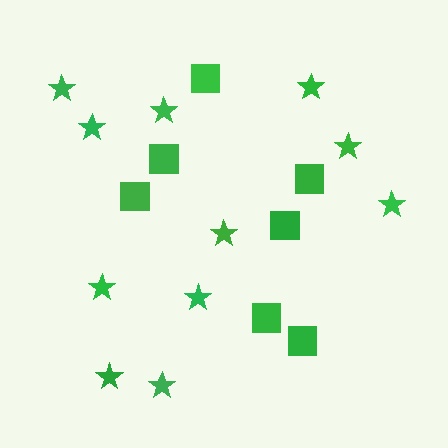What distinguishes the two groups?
There are 2 groups: one group of squares (7) and one group of stars (11).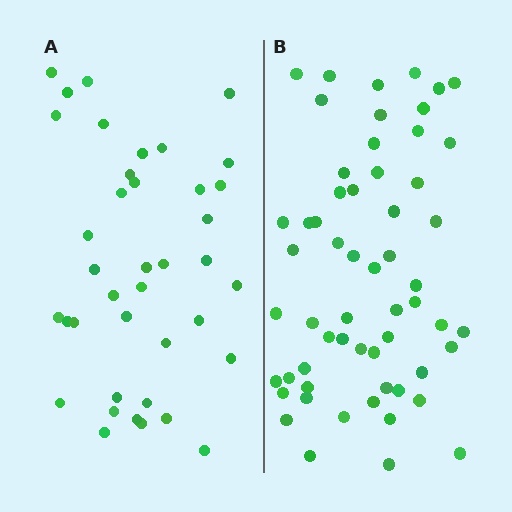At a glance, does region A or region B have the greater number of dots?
Region B (the right region) has more dots.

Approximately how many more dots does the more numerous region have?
Region B has approximately 20 more dots than region A.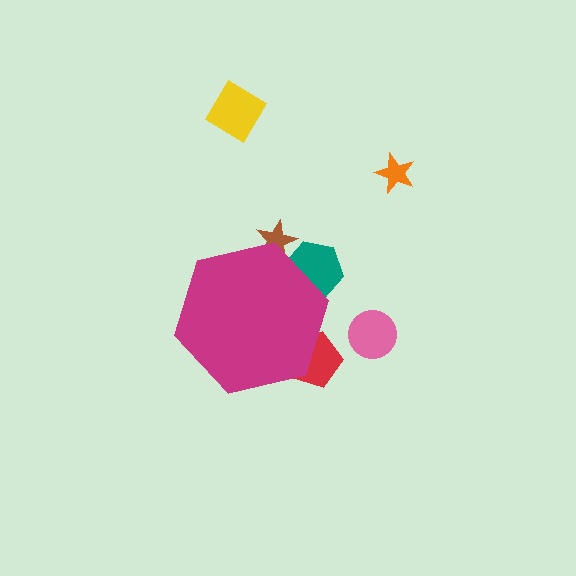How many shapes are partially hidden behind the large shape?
3 shapes are partially hidden.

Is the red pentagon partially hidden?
Yes, the red pentagon is partially hidden behind the magenta hexagon.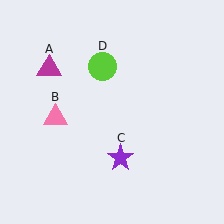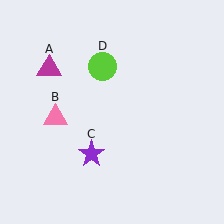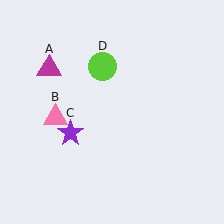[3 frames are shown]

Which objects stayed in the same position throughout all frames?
Magenta triangle (object A) and pink triangle (object B) and lime circle (object D) remained stationary.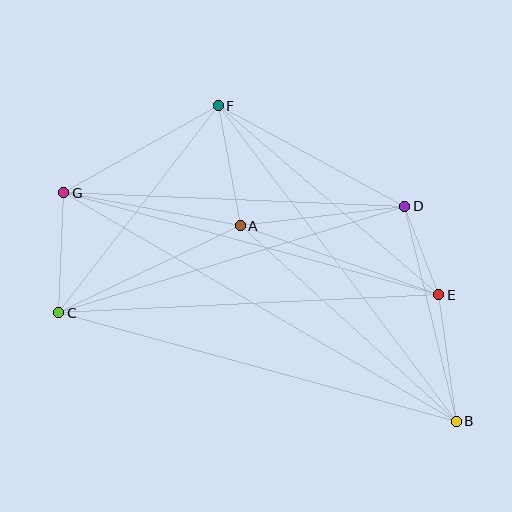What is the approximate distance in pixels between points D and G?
The distance between D and G is approximately 341 pixels.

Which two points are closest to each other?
Points D and E are closest to each other.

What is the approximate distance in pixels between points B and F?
The distance between B and F is approximately 395 pixels.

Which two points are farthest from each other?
Points B and G are farthest from each other.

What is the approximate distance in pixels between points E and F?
The distance between E and F is approximately 290 pixels.